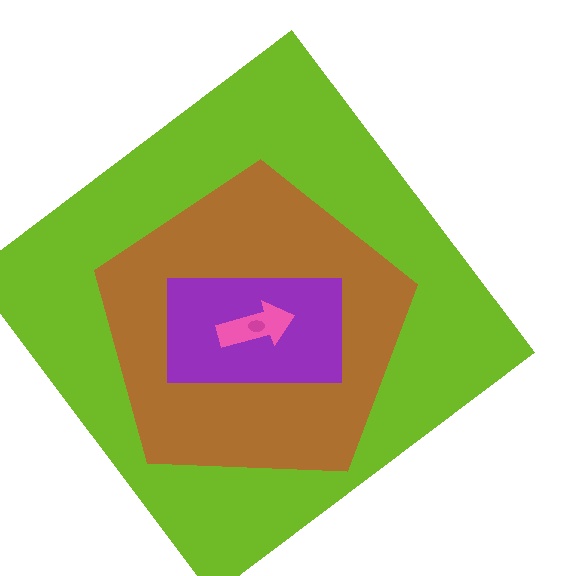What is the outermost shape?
The lime diamond.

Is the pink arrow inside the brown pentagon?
Yes.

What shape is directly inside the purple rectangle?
The pink arrow.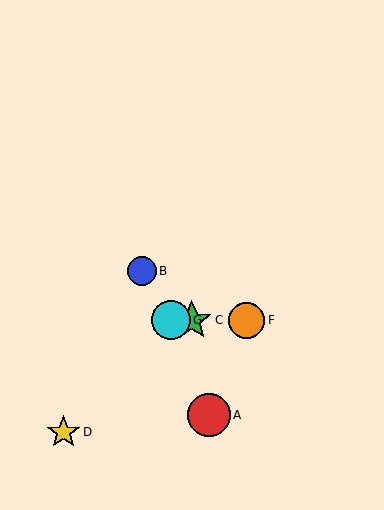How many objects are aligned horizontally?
4 objects (C, E, F, G) are aligned horizontally.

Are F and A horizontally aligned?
No, F is at y≈320 and A is at y≈415.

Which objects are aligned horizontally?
Objects C, E, F, G are aligned horizontally.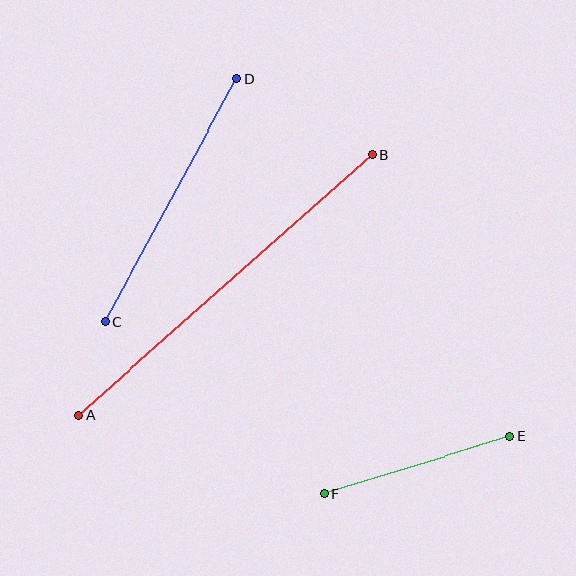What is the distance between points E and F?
The distance is approximately 194 pixels.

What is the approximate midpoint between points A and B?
The midpoint is at approximately (225, 285) pixels.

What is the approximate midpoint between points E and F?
The midpoint is at approximately (417, 465) pixels.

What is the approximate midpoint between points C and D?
The midpoint is at approximately (171, 200) pixels.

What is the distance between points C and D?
The distance is approximately 276 pixels.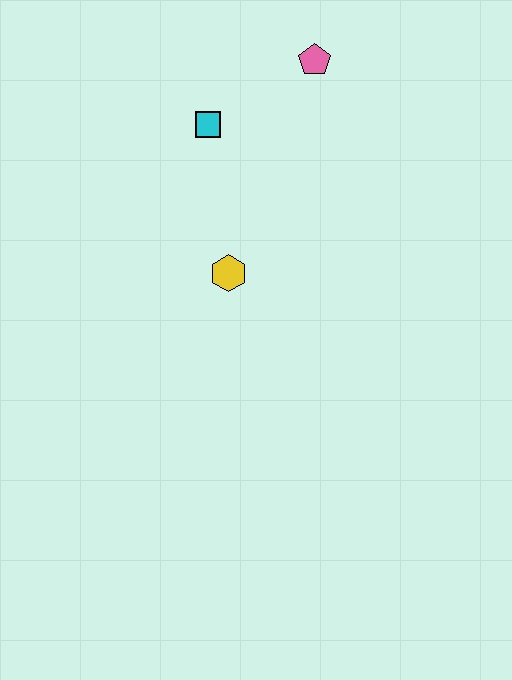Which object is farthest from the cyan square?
The yellow hexagon is farthest from the cyan square.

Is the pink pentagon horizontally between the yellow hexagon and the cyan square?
No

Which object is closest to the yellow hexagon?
The cyan square is closest to the yellow hexagon.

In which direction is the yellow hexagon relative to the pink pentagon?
The yellow hexagon is below the pink pentagon.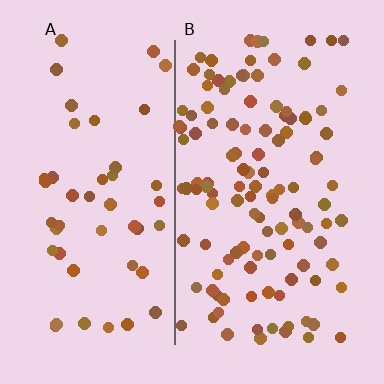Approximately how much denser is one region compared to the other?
Approximately 2.4× — region B over region A.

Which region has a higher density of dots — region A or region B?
B (the right).